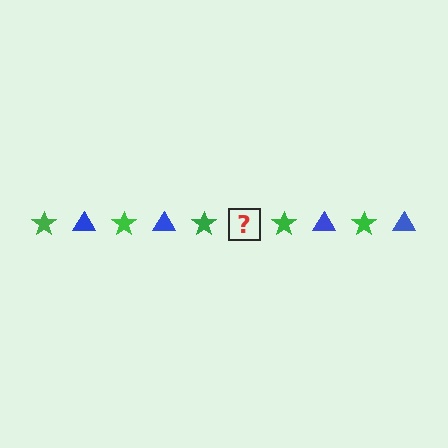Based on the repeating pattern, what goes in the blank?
The blank should be a blue triangle.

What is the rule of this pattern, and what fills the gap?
The rule is that the pattern alternates between green star and blue triangle. The gap should be filled with a blue triangle.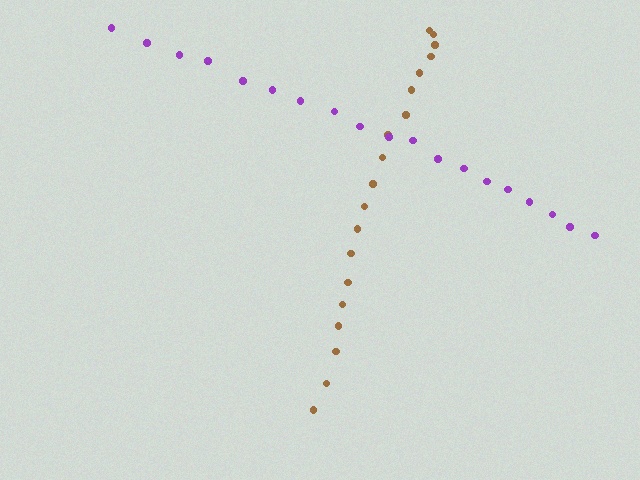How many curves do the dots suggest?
There are 2 distinct paths.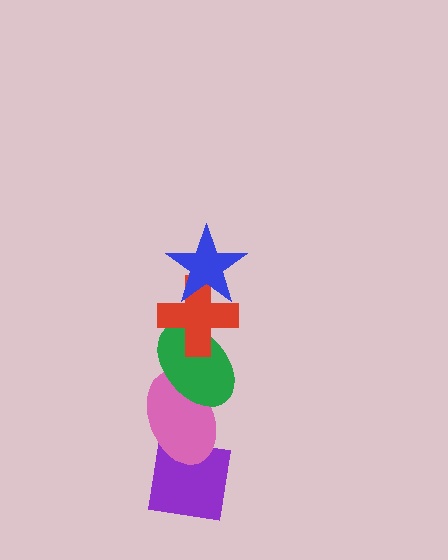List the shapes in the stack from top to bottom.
From top to bottom: the blue star, the red cross, the green ellipse, the pink ellipse, the purple square.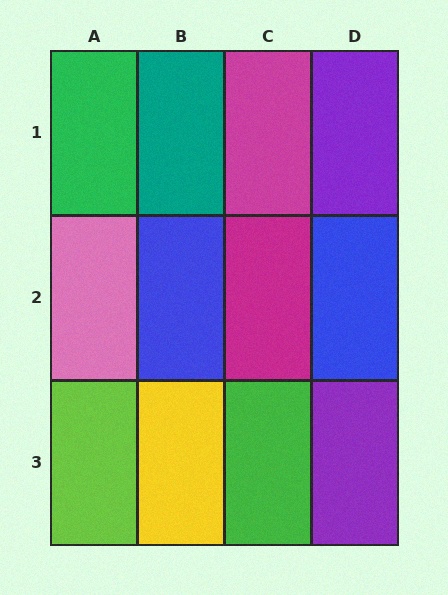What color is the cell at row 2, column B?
Blue.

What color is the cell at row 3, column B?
Yellow.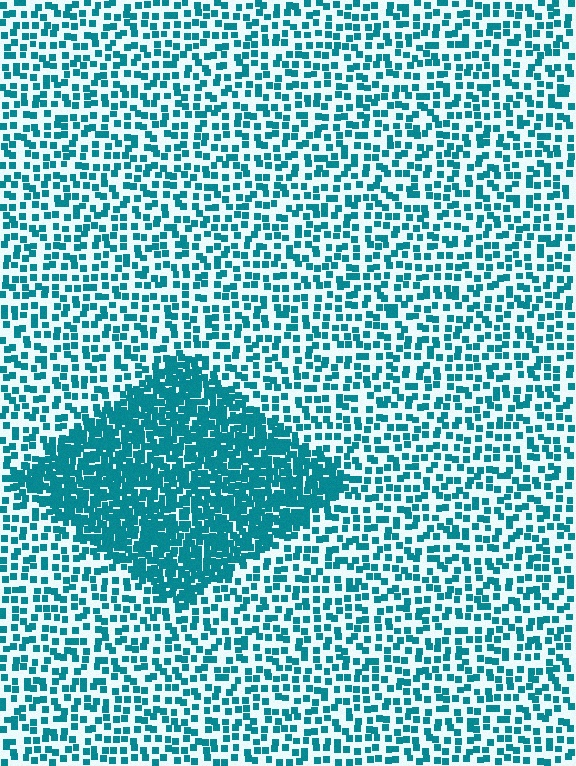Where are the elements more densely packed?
The elements are more densely packed inside the diamond boundary.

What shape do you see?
I see a diamond.